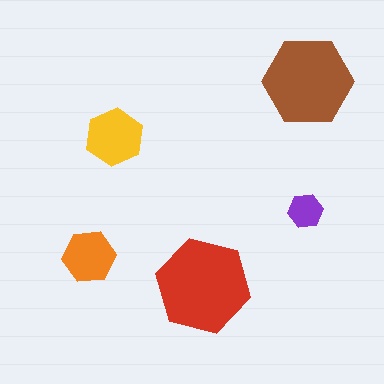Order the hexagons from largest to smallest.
the red one, the brown one, the yellow one, the orange one, the purple one.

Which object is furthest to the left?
The orange hexagon is leftmost.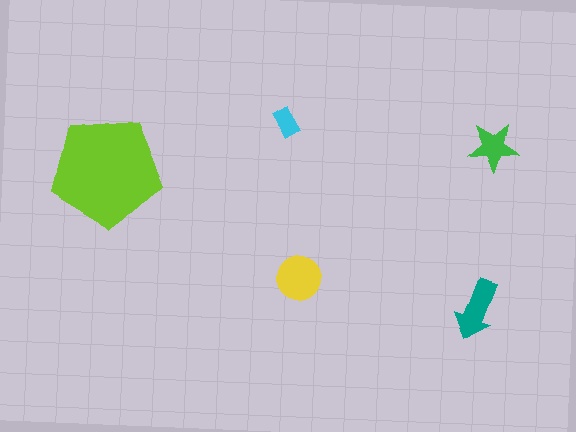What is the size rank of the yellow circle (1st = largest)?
2nd.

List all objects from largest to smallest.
The lime pentagon, the yellow circle, the teal arrow, the green star, the cyan rectangle.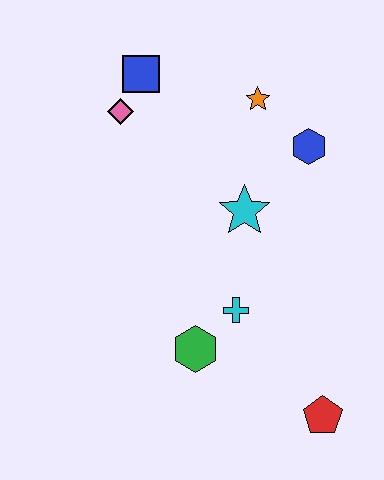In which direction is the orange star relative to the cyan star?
The orange star is above the cyan star.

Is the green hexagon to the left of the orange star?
Yes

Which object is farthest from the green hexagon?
The blue square is farthest from the green hexagon.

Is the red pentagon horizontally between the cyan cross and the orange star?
No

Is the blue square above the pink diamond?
Yes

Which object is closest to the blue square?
The pink diamond is closest to the blue square.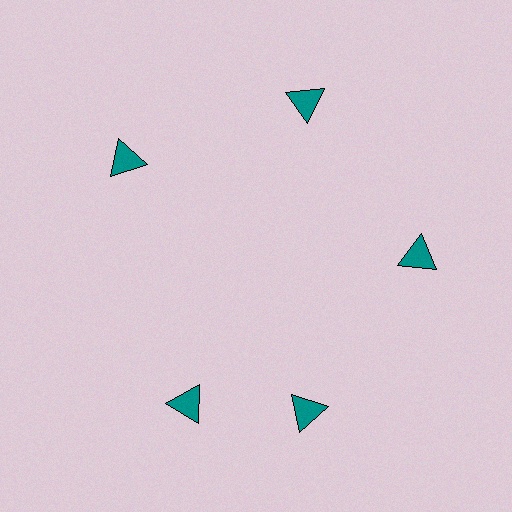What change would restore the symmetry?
The symmetry would be restored by rotating it back into even spacing with its neighbors so that all 5 triangles sit at equal angles and equal distance from the center.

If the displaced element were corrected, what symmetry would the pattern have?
It would have 5-fold rotational symmetry — the pattern would map onto itself every 72 degrees.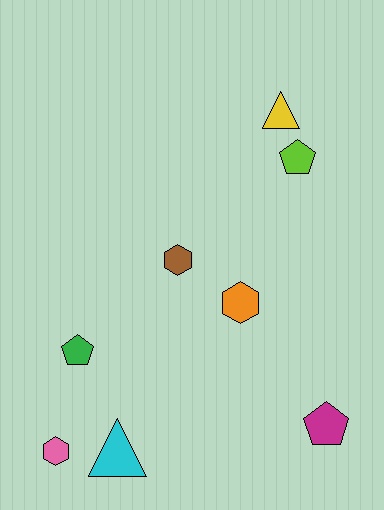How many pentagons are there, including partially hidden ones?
There are 3 pentagons.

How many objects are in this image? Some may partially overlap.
There are 8 objects.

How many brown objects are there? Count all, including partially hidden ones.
There is 1 brown object.